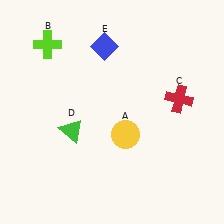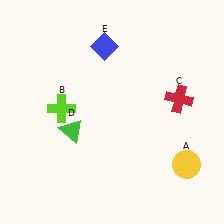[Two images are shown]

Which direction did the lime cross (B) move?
The lime cross (B) moved down.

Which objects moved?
The objects that moved are: the yellow circle (A), the lime cross (B).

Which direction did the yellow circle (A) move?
The yellow circle (A) moved right.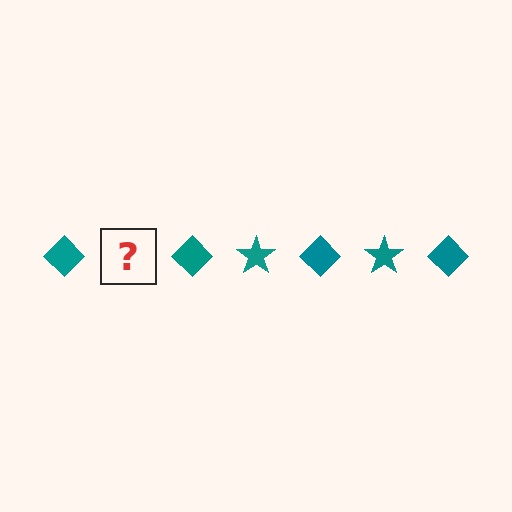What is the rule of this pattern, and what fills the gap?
The rule is that the pattern cycles through diamond, star shapes in teal. The gap should be filled with a teal star.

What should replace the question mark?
The question mark should be replaced with a teal star.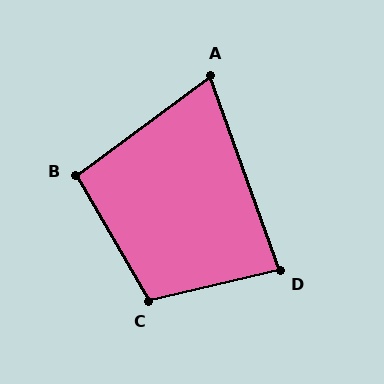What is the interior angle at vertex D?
Approximately 84 degrees (acute).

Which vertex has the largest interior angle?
C, at approximately 107 degrees.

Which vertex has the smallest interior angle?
A, at approximately 73 degrees.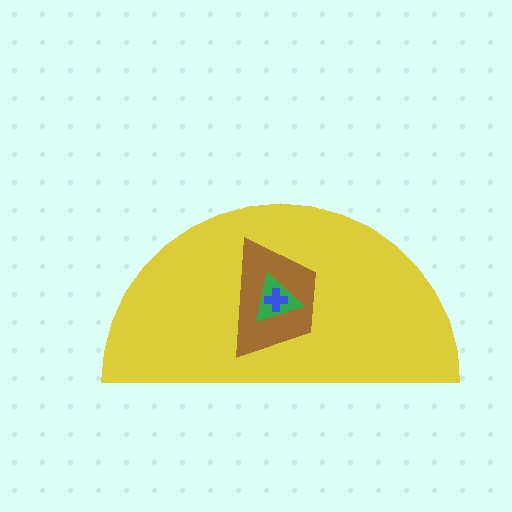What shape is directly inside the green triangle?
The blue cross.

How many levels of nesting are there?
4.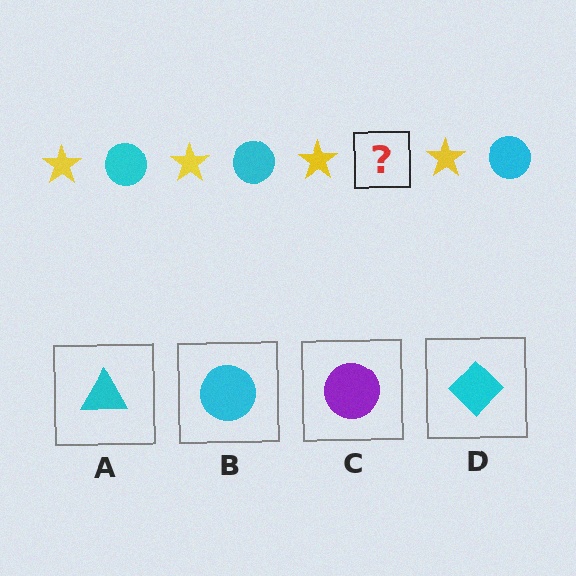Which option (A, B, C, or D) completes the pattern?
B.